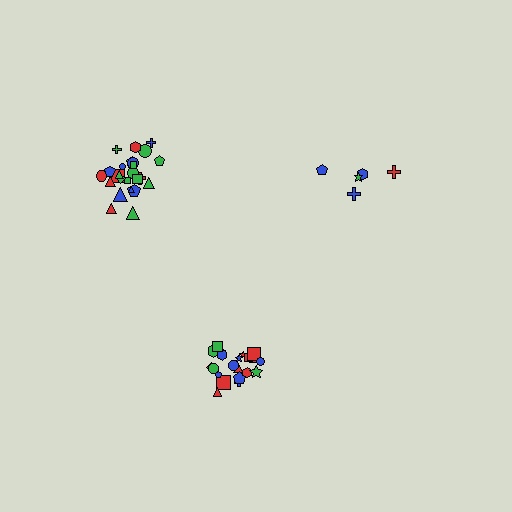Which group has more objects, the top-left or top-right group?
The top-left group.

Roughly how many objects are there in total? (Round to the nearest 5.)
Roughly 50 objects in total.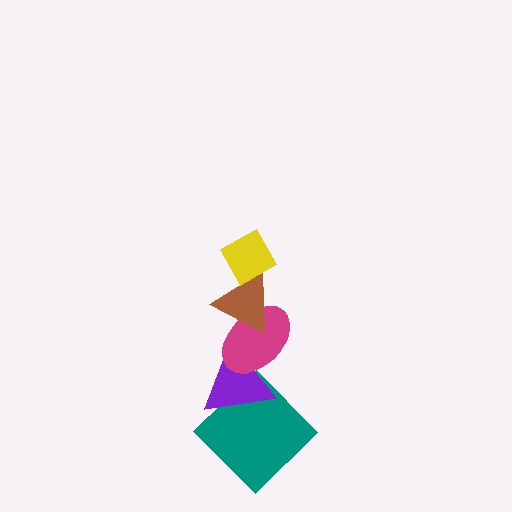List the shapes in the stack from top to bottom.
From top to bottom: the yellow diamond, the brown triangle, the magenta ellipse, the purple triangle, the teal diamond.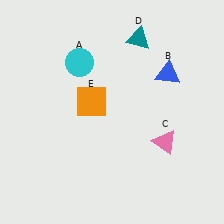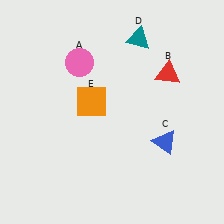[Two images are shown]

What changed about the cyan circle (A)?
In Image 1, A is cyan. In Image 2, it changed to pink.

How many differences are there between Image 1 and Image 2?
There are 3 differences between the two images.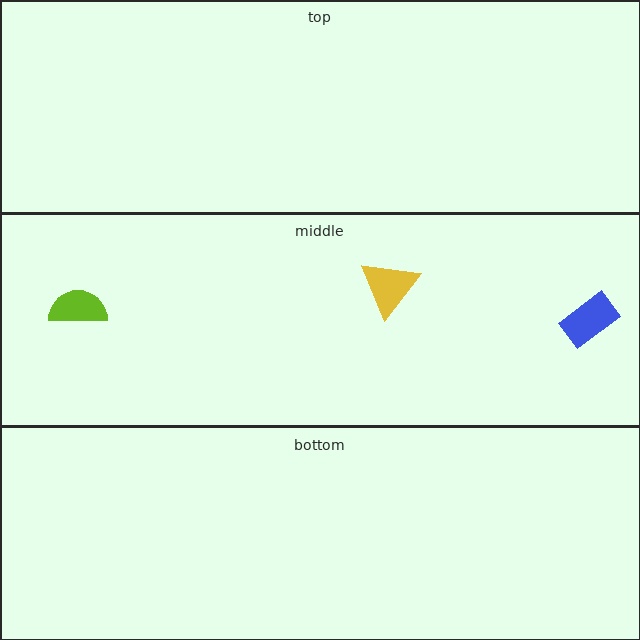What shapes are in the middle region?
The blue rectangle, the yellow triangle, the lime semicircle.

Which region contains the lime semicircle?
The middle region.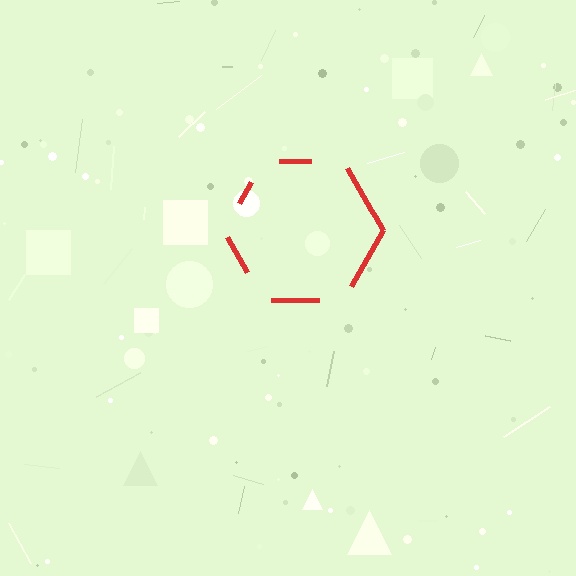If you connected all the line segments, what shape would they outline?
They would outline a hexagon.